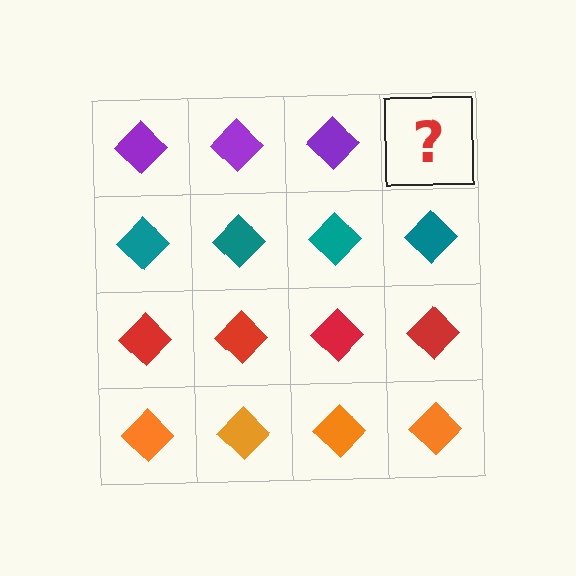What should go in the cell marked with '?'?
The missing cell should contain a purple diamond.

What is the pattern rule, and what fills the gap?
The rule is that each row has a consistent color. The gap should be filled with a purple diamond.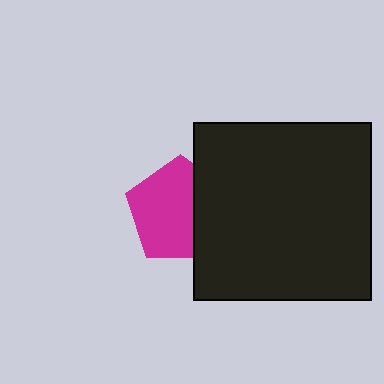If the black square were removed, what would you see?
You would see the complete magenta pentagon.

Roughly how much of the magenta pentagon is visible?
Most of it is visible (roughly 67%).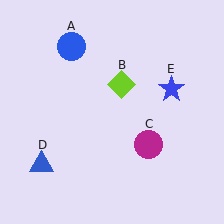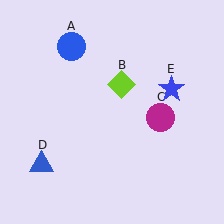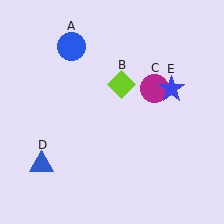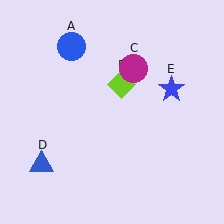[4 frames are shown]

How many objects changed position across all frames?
1 object changed position: magenta circle (object C).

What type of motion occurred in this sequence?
The magenta circle (object C) rotated counterclockwise around the center of the scene.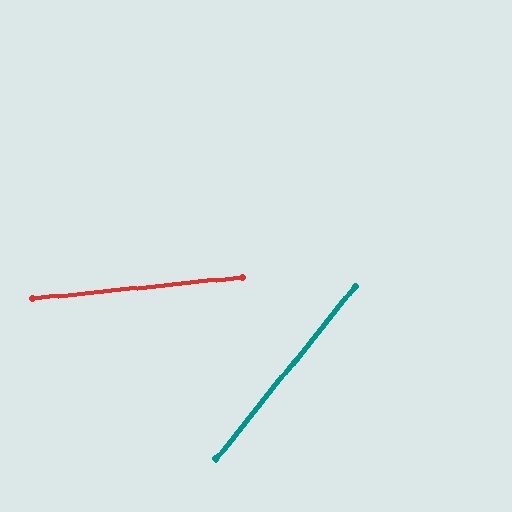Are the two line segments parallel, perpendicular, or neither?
Neither parallel nor perpendicular — they differ by about 45°.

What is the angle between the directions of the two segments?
Approximately 45 degrees.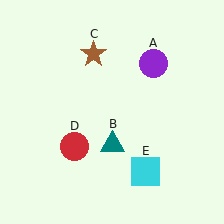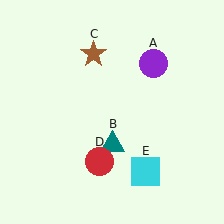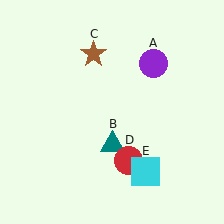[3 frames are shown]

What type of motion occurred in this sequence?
The red circle (object D) rotated counterclockwise around the center of the scene.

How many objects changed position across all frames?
1 object changed position: red circle (object D).